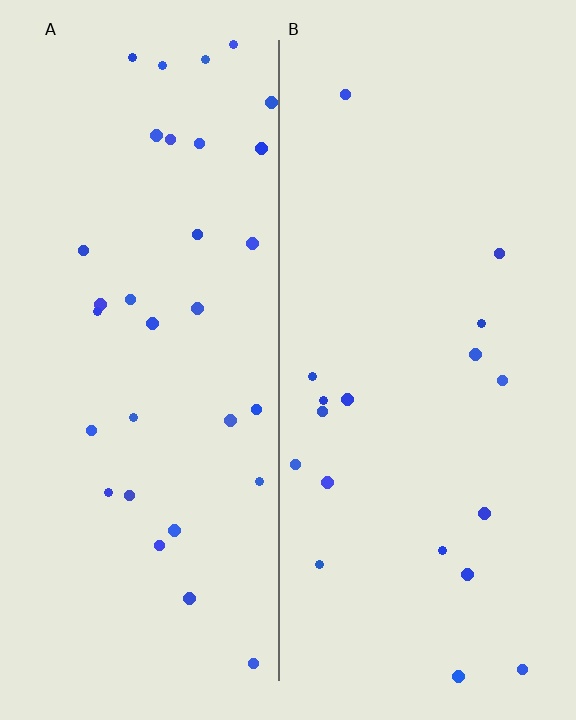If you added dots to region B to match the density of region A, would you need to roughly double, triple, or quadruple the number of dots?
Approximately double.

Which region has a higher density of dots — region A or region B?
A (the left).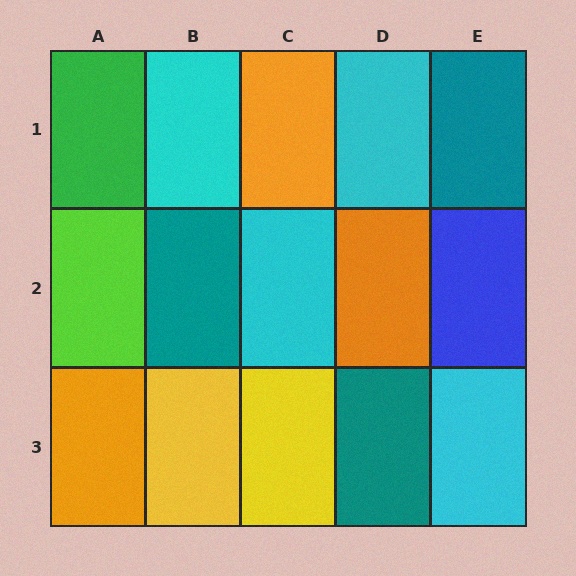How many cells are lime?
1 cell is lime.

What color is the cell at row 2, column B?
Teal.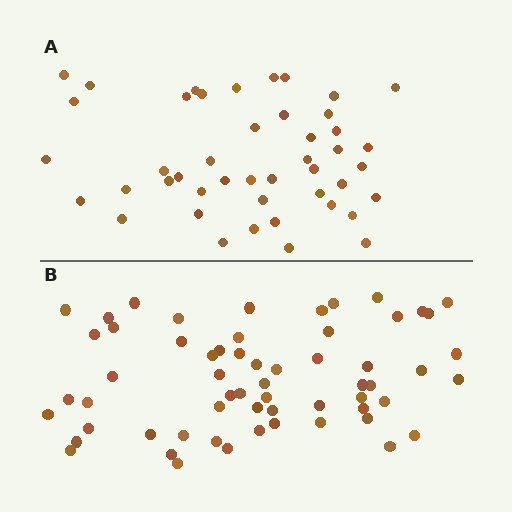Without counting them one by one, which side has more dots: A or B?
Region B (the bottom region) has more dots.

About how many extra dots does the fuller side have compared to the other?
Region B has approximately 15 more dots than region A.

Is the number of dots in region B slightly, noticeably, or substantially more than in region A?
Region B has noticeably more, but not dramatically so. The ratio is roughly 1.3 to 1.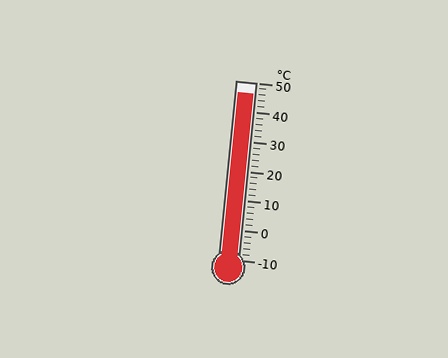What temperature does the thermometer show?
The thermometer shows approximately 46°C.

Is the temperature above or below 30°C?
The temperature is above 30°C.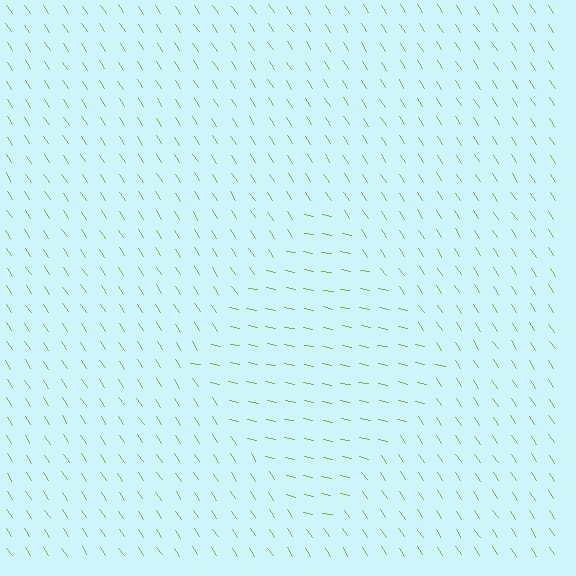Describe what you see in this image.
The image is filled with small lime line segments. A diamond region in the image has lines oriented differently from the surrounding lines, creating a visible texture boundary.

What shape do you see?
I see a diamond.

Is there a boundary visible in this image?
Yes, there is a texture boundary formed by a change in line orientation.